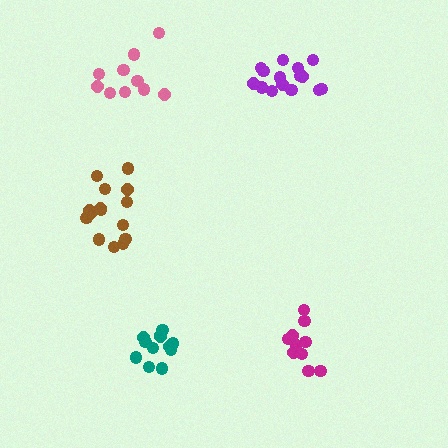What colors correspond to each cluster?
The clusters are colored: magenta, pink, purple, teal, brown.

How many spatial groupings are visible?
There are 5 spatial groupings.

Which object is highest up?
The pink cluster is topmost.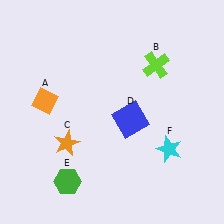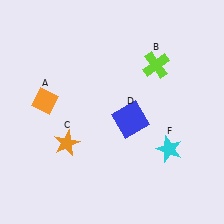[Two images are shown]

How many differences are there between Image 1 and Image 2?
There is 1 difference between the two images.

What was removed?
The green hexagon (E) was removed in Image 2.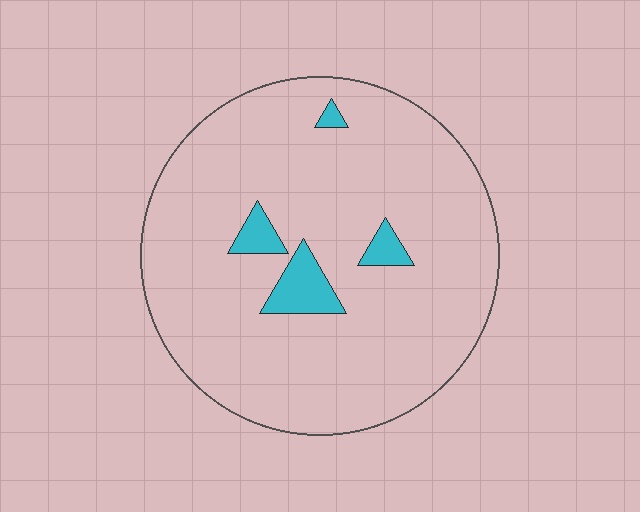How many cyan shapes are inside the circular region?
4.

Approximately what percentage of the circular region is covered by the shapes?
Approximately 5%.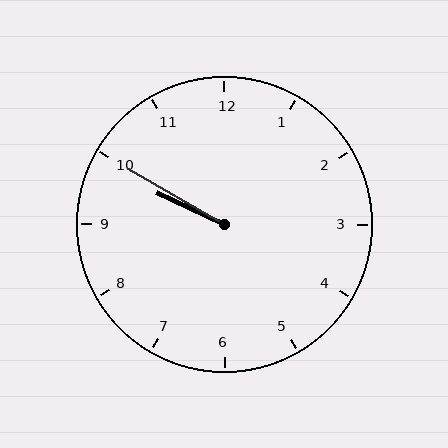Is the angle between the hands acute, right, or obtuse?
It is acute.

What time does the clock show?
9:50.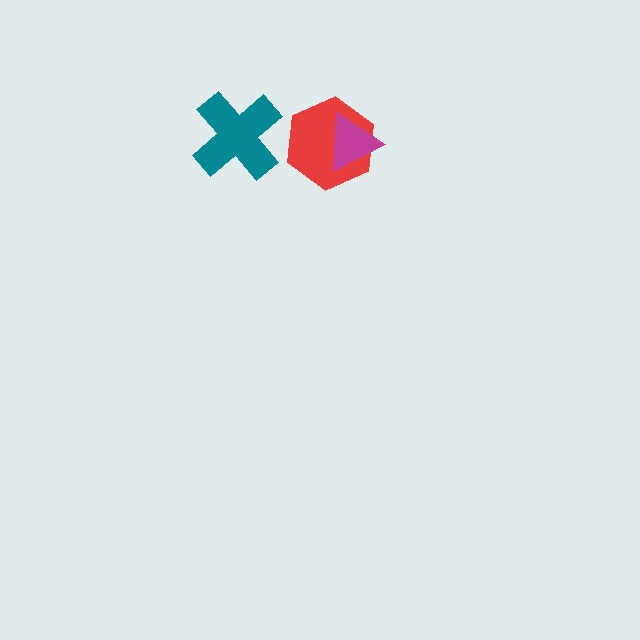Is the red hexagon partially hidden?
Yes, it is partially covered by another shape.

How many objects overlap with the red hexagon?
1 object overlaps with the red hexagon.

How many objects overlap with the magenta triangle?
1 object overlaps with the magenta triangle.